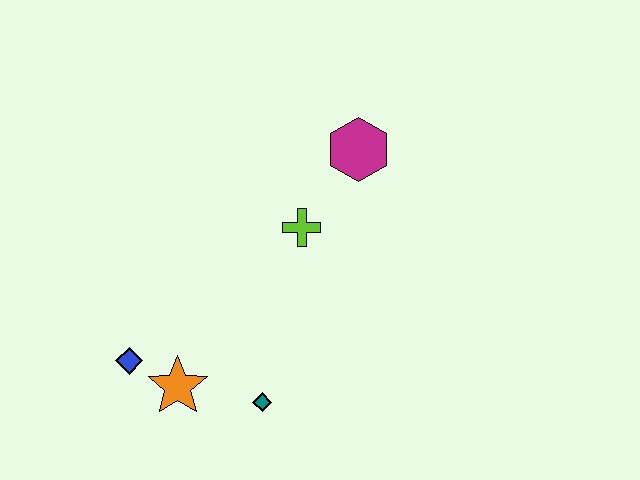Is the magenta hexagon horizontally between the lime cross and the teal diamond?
No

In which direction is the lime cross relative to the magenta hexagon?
The lime cross is below the magenta hexagon.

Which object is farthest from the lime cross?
The blue diamond is farthest from the lime cross.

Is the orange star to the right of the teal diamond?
No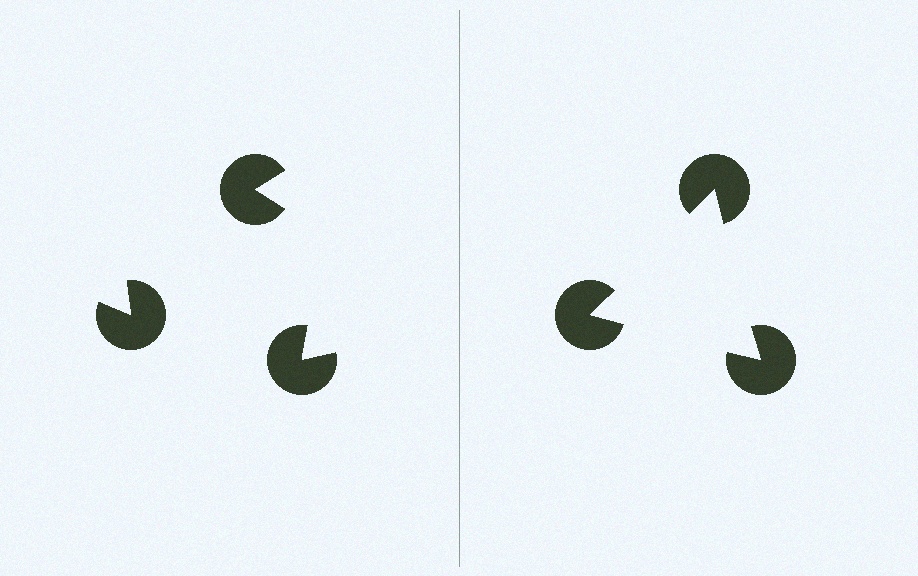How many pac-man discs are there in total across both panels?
6 — 3 on each side.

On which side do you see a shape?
An illusory triangle appears on the right side. On the left side the wedge cuts are rotated, so no coherent shape forms.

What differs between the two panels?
The pac-man discs are positioned identically on both sides; only the wedge orientations differ. On the right they align to a triangle; on the left they are misaligned.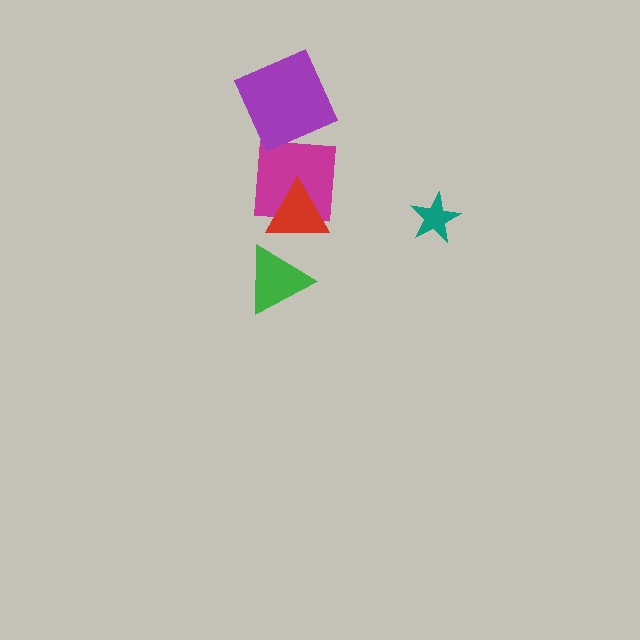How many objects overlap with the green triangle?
1 object overlaps with the green triangle.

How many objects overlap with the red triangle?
2 objects overlap with the red triangle.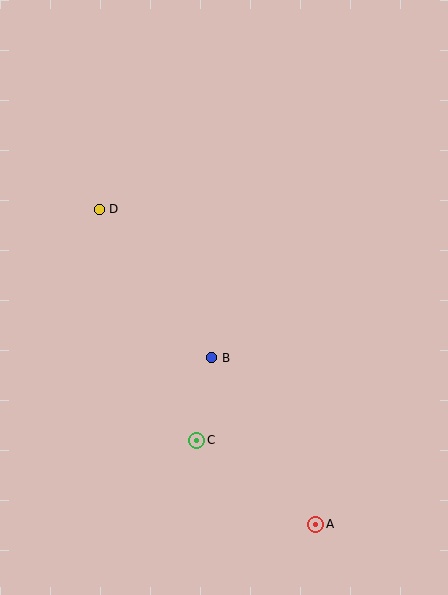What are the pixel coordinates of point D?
Point D is at (99, 209).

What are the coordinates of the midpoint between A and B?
The midpoint between A and B is at (264, 441).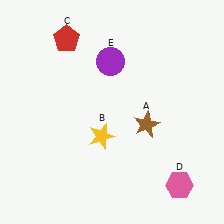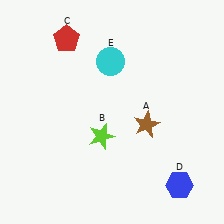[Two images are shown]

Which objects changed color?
B changed from yellow to lime. D changed from pink to blue. E changed from purple to cyan.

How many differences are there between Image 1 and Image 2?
There are 3 differences between the two images.